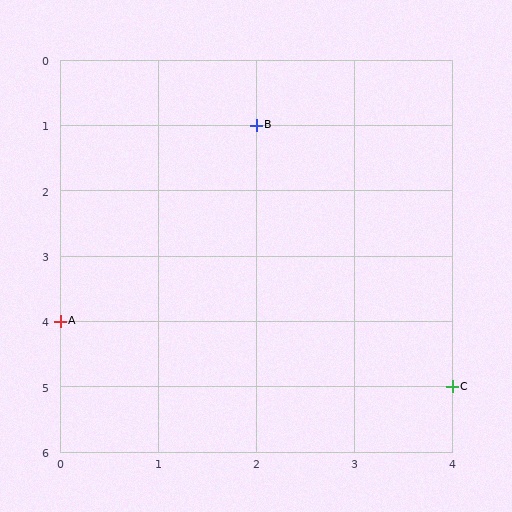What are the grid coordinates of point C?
Point C is at grid coordinates (4, 5).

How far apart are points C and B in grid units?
Points C and B are 2 columns and 4 rows apart (about 4.5 grid units diagonally).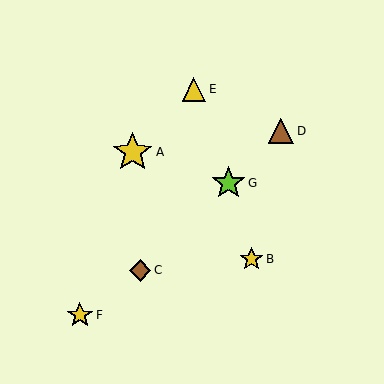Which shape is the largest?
The yellow star (labeled A) is the largest.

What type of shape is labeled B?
Shape B is a yellow star.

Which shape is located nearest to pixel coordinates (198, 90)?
The yellow triangle (labeled E) at (194, 89) is nearest to that location.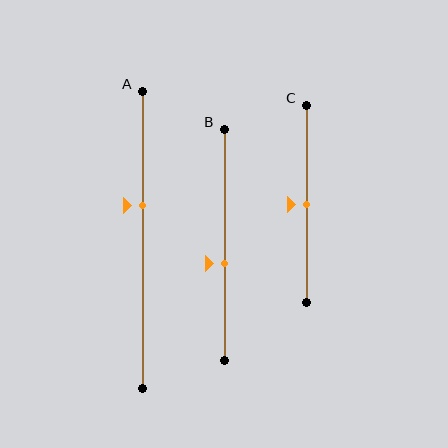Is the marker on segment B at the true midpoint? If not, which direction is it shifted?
No, the marker on segment B is shifted downward by about 8% of the segment length.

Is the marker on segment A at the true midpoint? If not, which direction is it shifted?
No, the marker on segment A is shifted upward by about 11% of the segment length.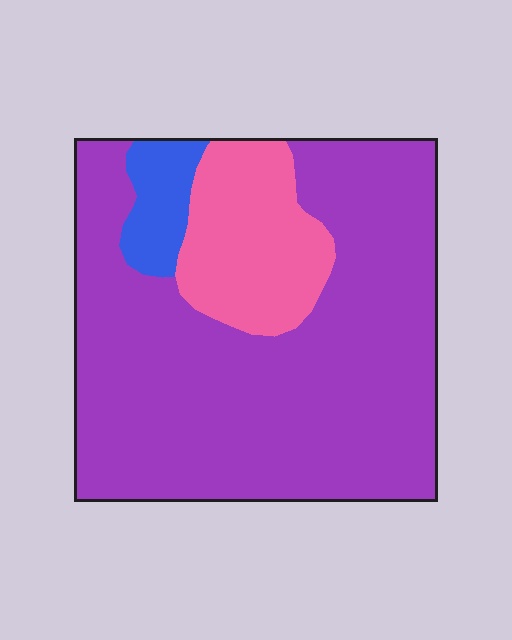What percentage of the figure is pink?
Pink takes up less than a quarter of the figure.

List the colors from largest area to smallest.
From largest to smallest: purple, pink, blue.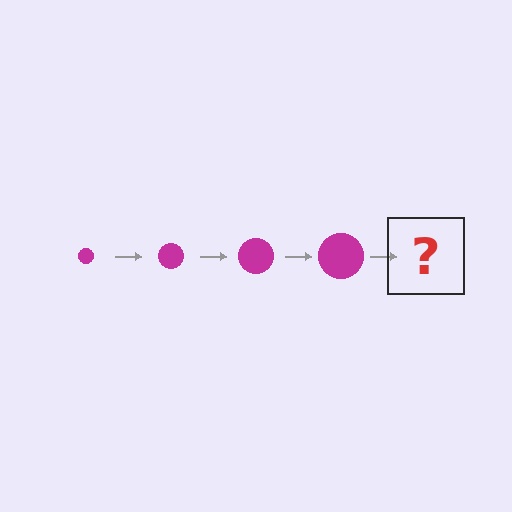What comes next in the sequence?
The next element should be a magenta circle, larger than the previous one.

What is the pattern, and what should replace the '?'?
The pattern is that the circle gets progressively larger each step. The '?' should be a magenta circle, larger than the previous one.